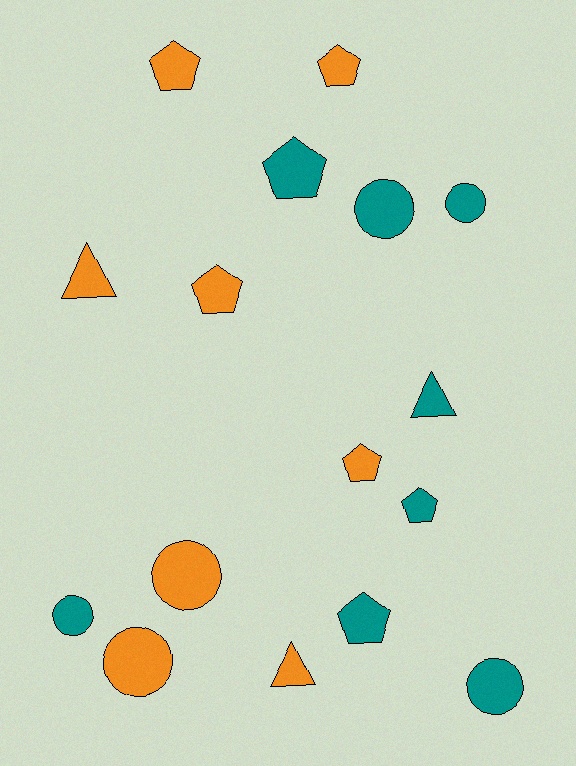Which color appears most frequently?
Orange, with 8 objects.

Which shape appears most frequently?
Pentagon, with 7 objects.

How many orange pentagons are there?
There are 4 orange pentagons.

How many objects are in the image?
There are 16 objects.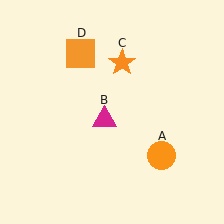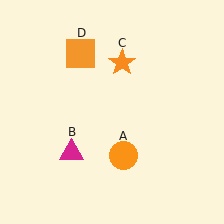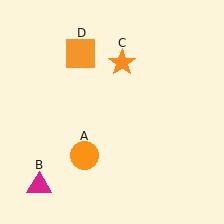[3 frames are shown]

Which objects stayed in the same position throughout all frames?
Orange star (object C) and orange square (object D) remained stationary.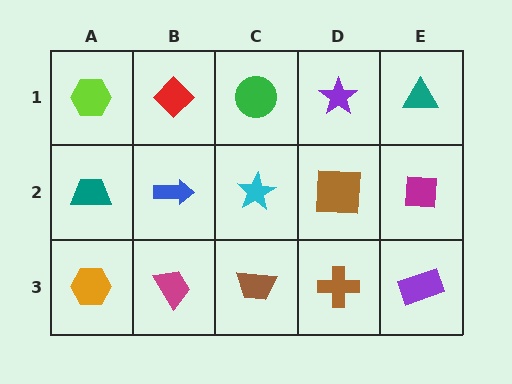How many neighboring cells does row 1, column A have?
2.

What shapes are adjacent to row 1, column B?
A blue arrow (row 2, column B), a lime hexagon (row 1, column A), a green circle (row 1, column C).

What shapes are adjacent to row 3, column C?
A cyan star (row 2, column C), a magenta trapezoid (row 3, column B), a brown cross (row 3, column D).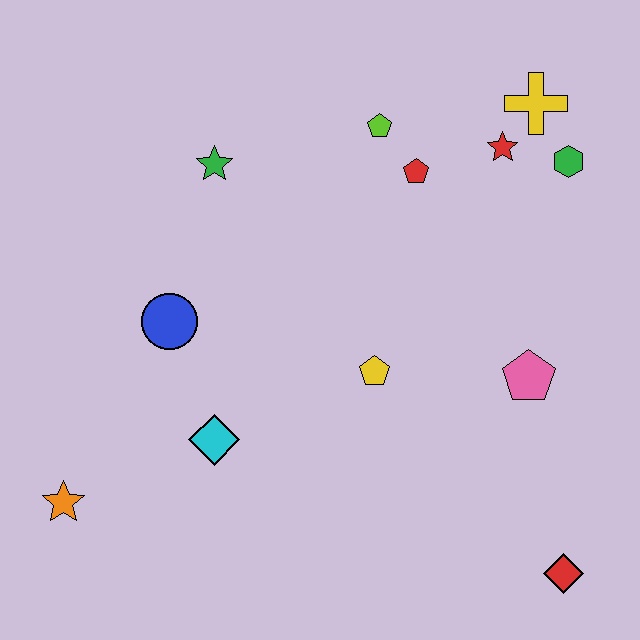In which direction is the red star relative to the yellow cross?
The red star is below the yellow cross.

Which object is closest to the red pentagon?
The lime pentagon is closest to the red pentagon.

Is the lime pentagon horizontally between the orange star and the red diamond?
Yes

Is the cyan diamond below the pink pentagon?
Yes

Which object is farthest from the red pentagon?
The orange star is farthest from the red pentagon.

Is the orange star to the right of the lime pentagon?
No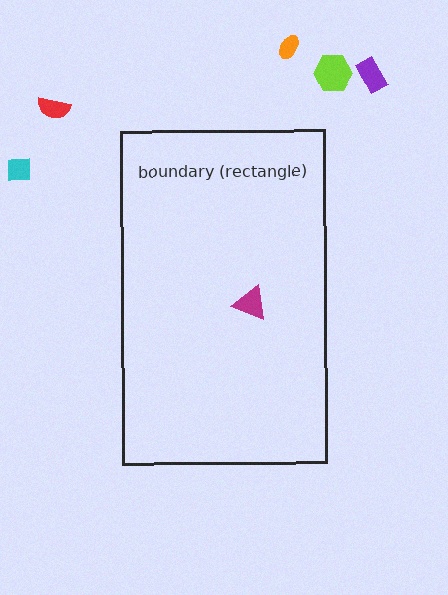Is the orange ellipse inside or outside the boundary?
Outside.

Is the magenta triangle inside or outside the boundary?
Inside.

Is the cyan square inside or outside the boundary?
Outside.